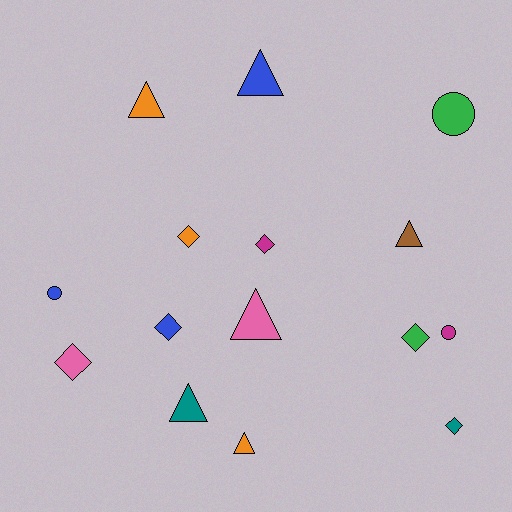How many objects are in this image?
There are 15 objects.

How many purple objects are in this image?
There are no purple objects.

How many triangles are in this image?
There are 6 triangles.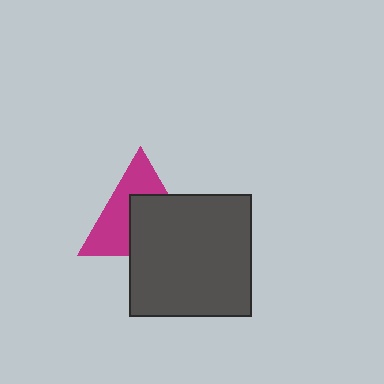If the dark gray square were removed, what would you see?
You would see the complete magenta triangle.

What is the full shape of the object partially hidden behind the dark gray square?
The partially hidden object is a magenta triangle.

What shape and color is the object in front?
The object in front is a dark gray square.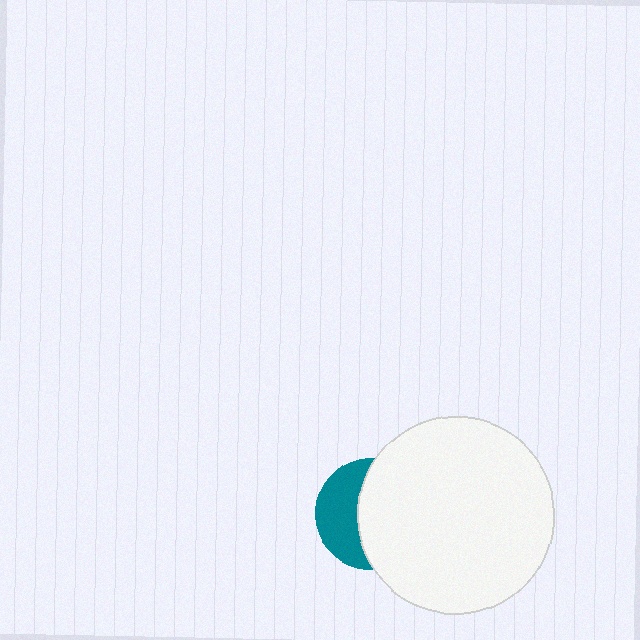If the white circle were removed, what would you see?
You would see the complete teal circle.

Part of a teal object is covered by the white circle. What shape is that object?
It is a circle.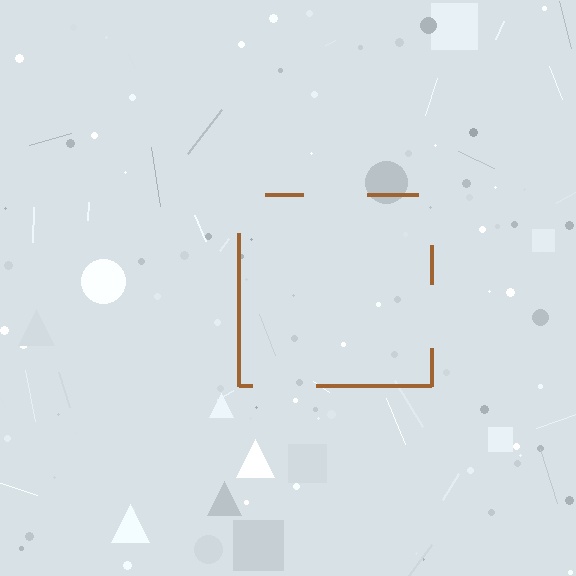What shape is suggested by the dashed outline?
The dashed outline suggests a square.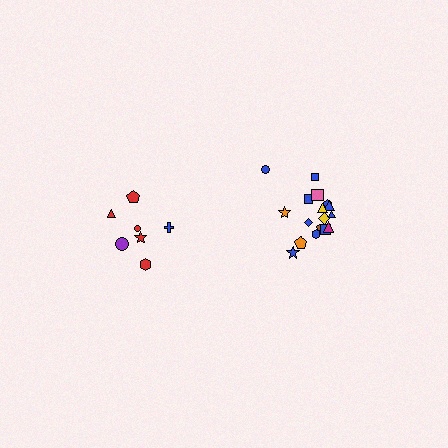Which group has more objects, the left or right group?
The right group.